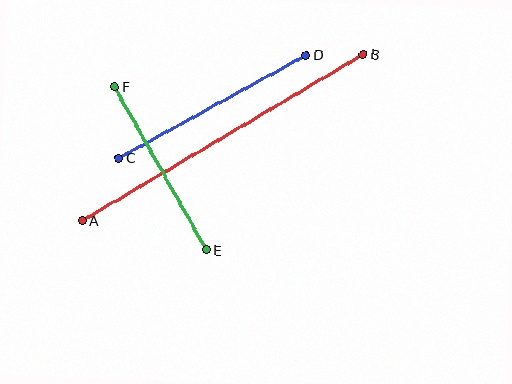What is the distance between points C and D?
The distance is approximately 213 pixels.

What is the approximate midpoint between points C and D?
The midpoint is at approximately (212, 107) pixels.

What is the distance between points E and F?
The distance is approximately 187 pixels.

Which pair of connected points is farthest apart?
Points A and B are farthest apart.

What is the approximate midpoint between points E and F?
The midpoint is at approximately (160, 168) pixels.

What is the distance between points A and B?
The distance is approximately 326 pixels.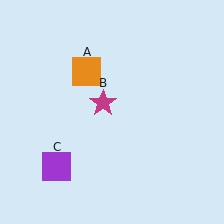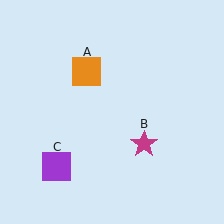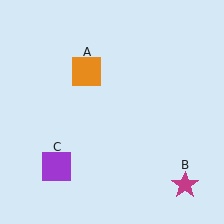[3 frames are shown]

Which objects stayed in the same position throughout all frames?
Orange square (object A) and purple square (object C) remained stationary.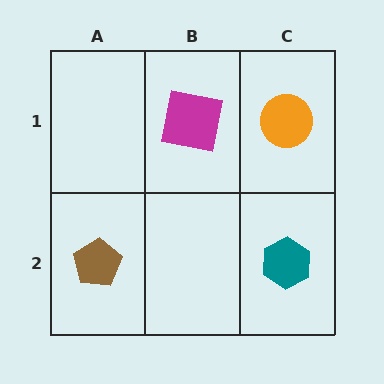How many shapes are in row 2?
2 shapes.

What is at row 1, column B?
A magenta square.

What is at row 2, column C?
A teal hexagon.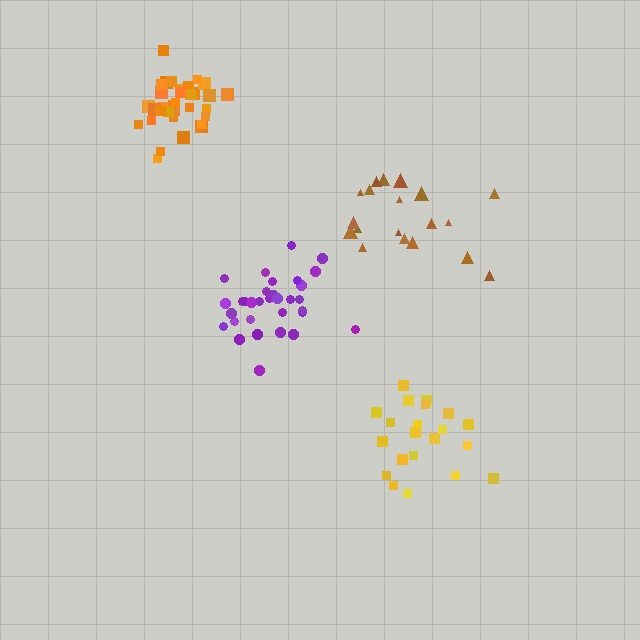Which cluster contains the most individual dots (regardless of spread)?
Orange (33).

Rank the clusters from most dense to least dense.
orange, purple, yellow, brown.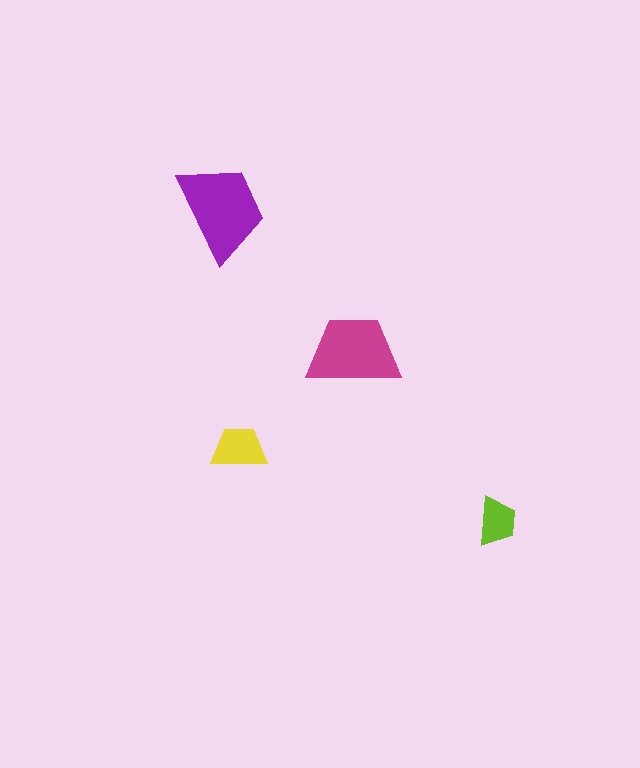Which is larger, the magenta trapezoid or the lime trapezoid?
The magenta one.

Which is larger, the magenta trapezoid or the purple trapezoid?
The purple one.